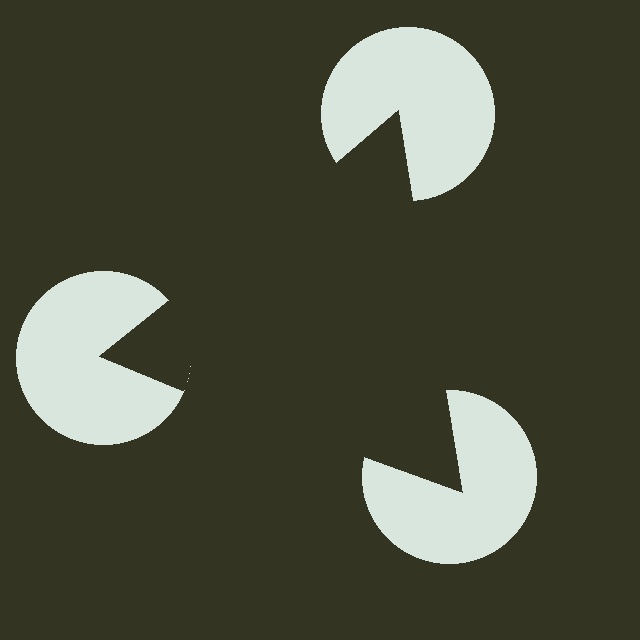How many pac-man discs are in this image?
There are 3 — one at each vertex of the illusory triangle.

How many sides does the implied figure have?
3 sides.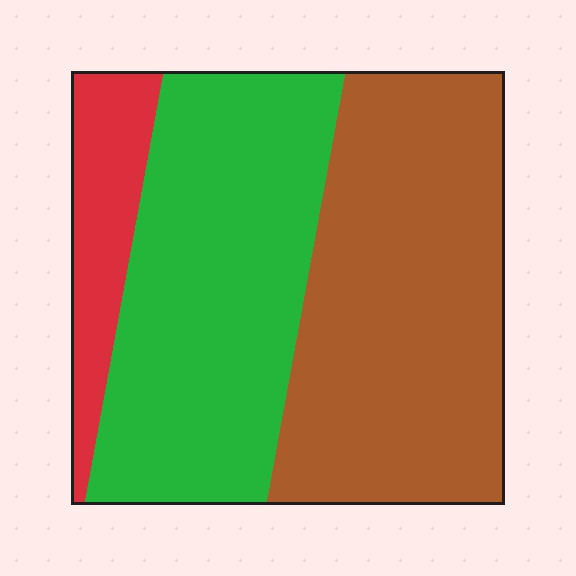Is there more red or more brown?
Brown.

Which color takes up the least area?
Red, at roughly 10%.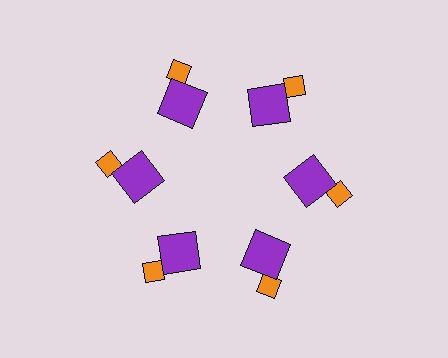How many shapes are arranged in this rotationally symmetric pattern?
There are 12 shapes, arranged in 6 groups of 2.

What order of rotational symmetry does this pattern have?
This pattern has 6-fold rotational symmetry.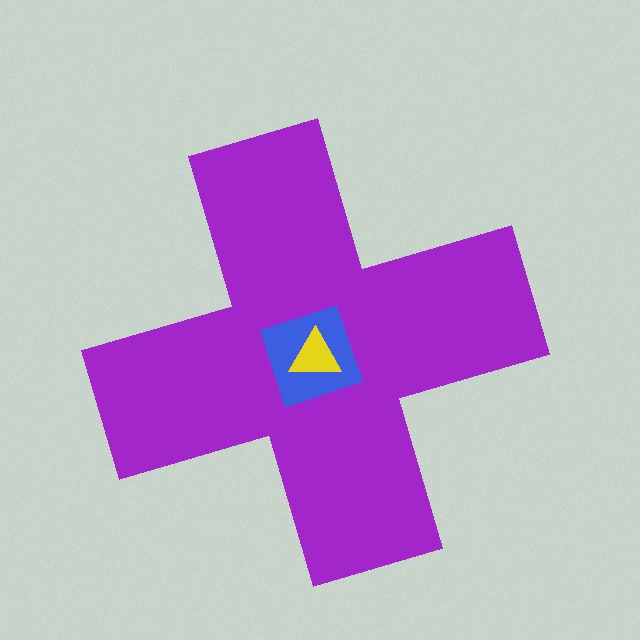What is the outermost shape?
The purple cross.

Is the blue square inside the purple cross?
Yes.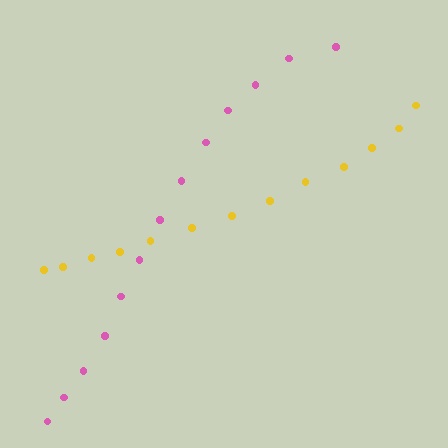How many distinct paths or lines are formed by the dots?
There are 2 distinct paths.